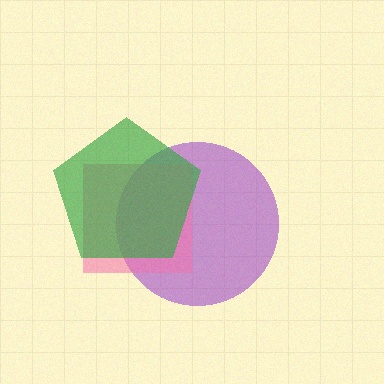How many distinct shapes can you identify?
There are 3 distinct shapes: a purple circle, a pink square, a green pentagon.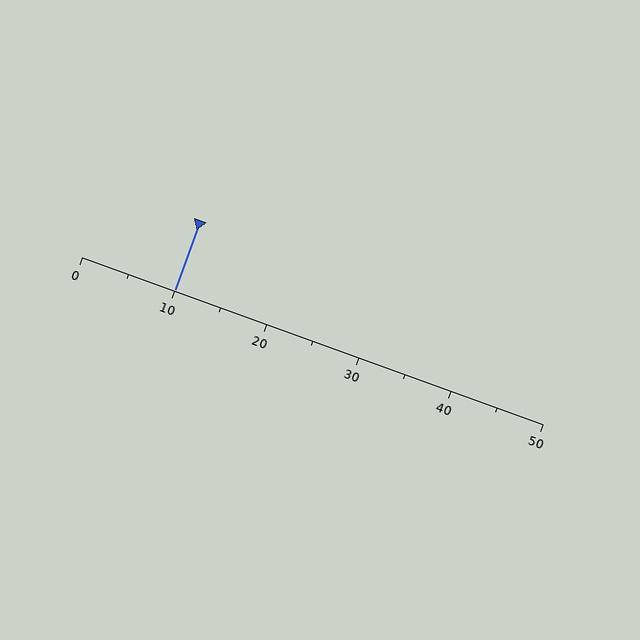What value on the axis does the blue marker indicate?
The marker indicates approximately 10.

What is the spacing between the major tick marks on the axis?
The major ticks are spaced 10 apart.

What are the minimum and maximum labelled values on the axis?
The axis runs from 0 to 50.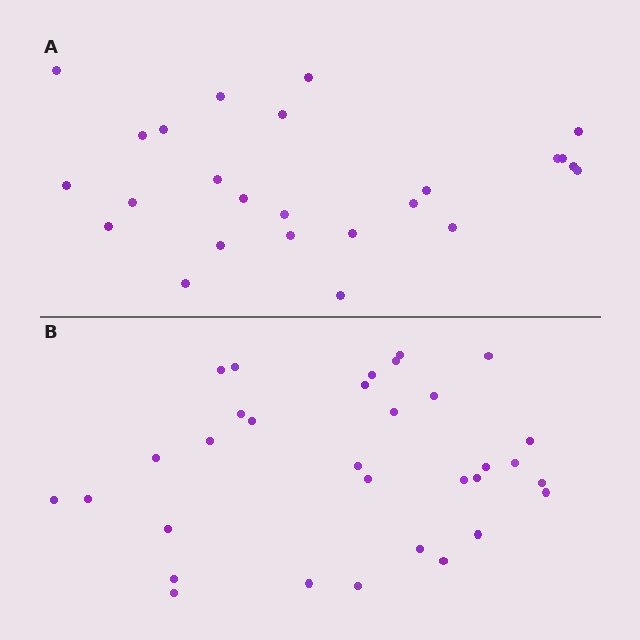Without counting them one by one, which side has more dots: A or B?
Region B (the bottom region) has more dots.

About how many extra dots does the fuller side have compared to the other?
Region B has roughly 8 or so more dots than region A.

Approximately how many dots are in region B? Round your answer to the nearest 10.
About 30 dots. (The exact count is 32, which rounds to 30.)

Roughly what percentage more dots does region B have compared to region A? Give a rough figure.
About 30% more.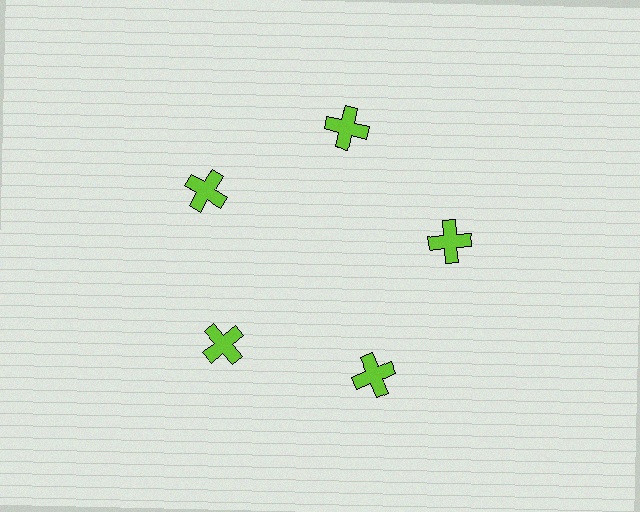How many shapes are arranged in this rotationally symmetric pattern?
There are 5 shapes, arranged in 5 groups of 1.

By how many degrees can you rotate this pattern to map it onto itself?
The pattern maps onto itself every 72 degrees of rotation.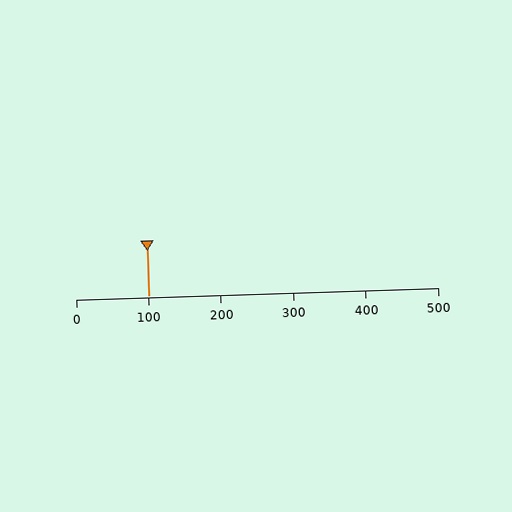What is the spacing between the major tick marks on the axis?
The major ticks are spaced 100 apart.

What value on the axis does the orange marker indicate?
The marker indicates approximately 100.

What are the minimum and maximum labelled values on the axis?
The axis runs from 0 to 500.